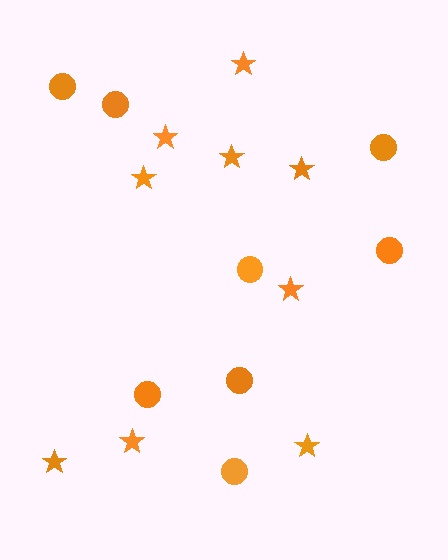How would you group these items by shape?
There are 2 groups: one group of stars (9) and one group of circles (8).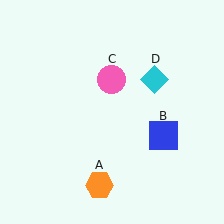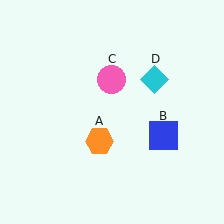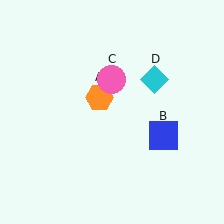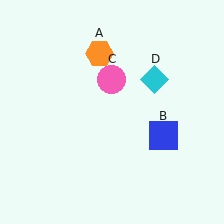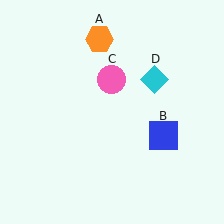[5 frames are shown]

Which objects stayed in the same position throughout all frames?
Blue square (object B) and pink circle (object C) and cyan diamond (object D) remained stationary.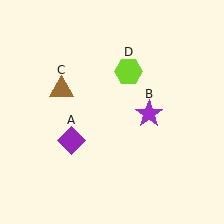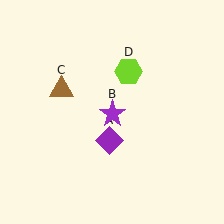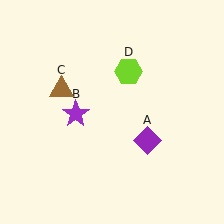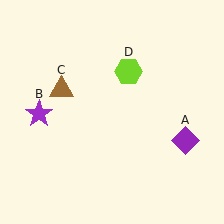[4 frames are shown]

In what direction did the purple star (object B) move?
The purple star (object B) moved left.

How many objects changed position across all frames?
2 objects changed position: purple diamond (object A), purple star (object B).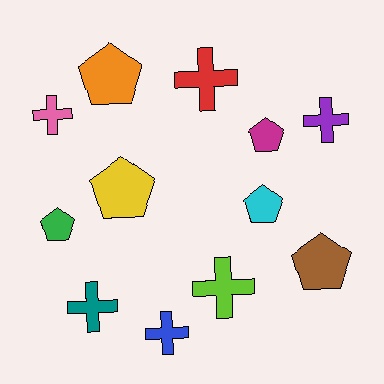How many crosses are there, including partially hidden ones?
There are 6 crosses.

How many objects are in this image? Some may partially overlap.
There are 12 objects.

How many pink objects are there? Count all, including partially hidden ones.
There is 1 pink object.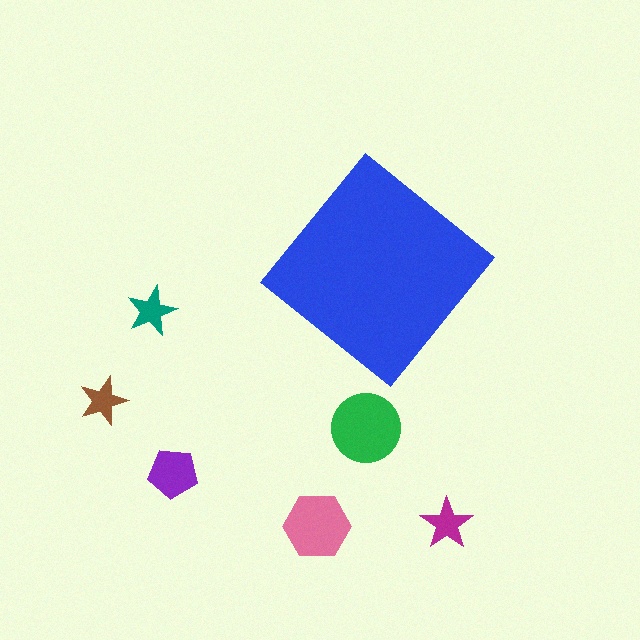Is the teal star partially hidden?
No, the teal star is fully visible.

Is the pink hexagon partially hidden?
No, the pink hexagon is fully visible.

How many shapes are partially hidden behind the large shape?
0 shapes are partially hidden.